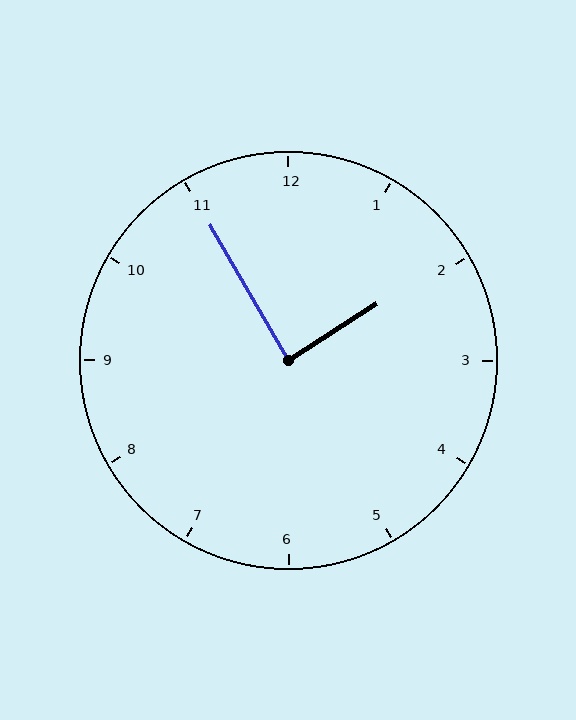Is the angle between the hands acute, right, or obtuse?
It is right.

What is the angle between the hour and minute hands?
Approximately 88 degrees.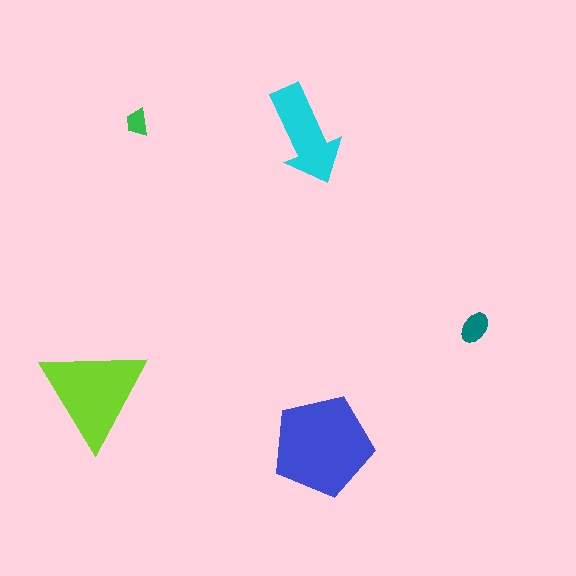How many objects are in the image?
There are 5 objects in the image.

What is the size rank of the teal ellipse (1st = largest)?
4th.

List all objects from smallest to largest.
The green trapezoid, the teal ellipse, the cyan arrow, the lime triangle, the blue pentagon.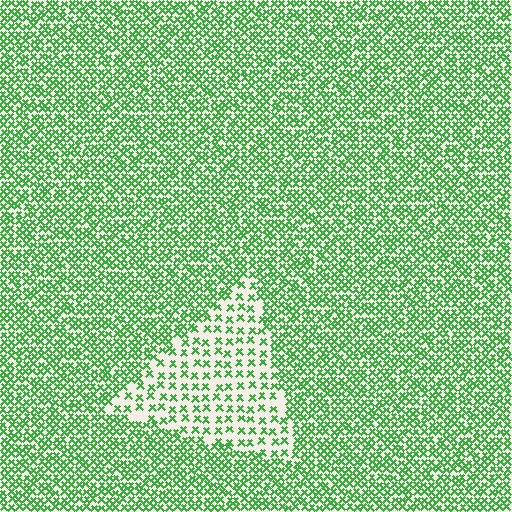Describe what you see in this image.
The image contains small green elements arranged at two different densities. A triangle-shaped region is visible where the elements are less densely packed than the surrounding area.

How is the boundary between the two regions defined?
The boundary is defined by a change in element density (approximately 2.2x ratio). All elements are the same color, size, and shape.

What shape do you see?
I see a triangle.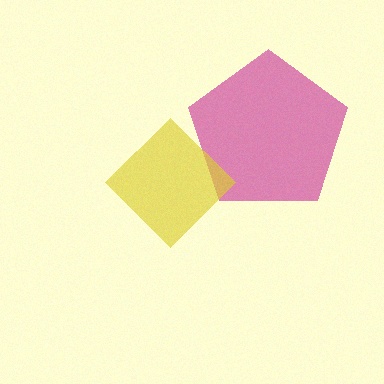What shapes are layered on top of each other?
The layered shapes are: a magenta pentagon, a yellow diamond.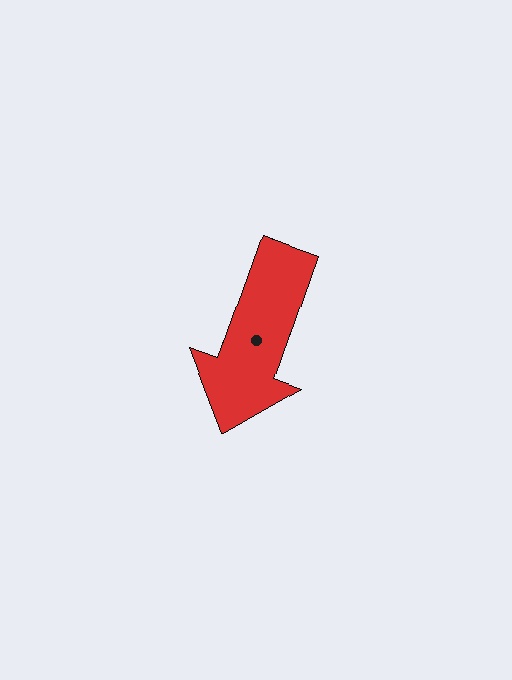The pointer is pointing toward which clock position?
Roughly 7 o'clock.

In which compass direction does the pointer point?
South.